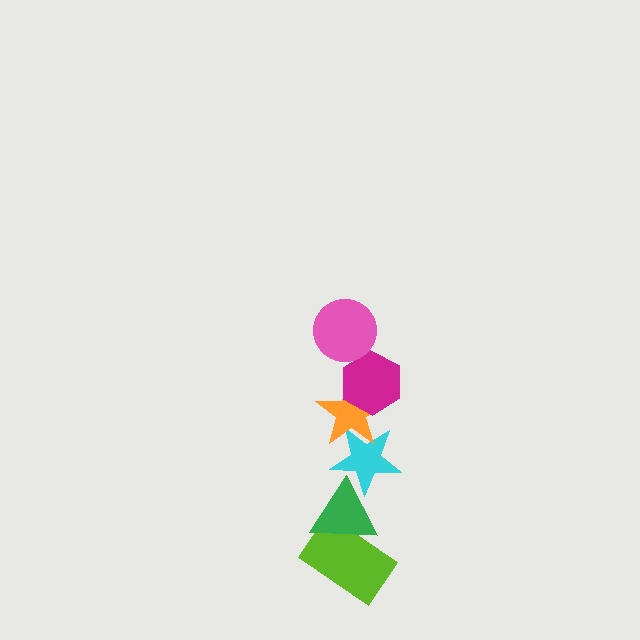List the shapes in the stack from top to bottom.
From top to bottom: the pink circle, the magenta hexagon, the orange star, the cyan star, the green triangle, the lime rectangle.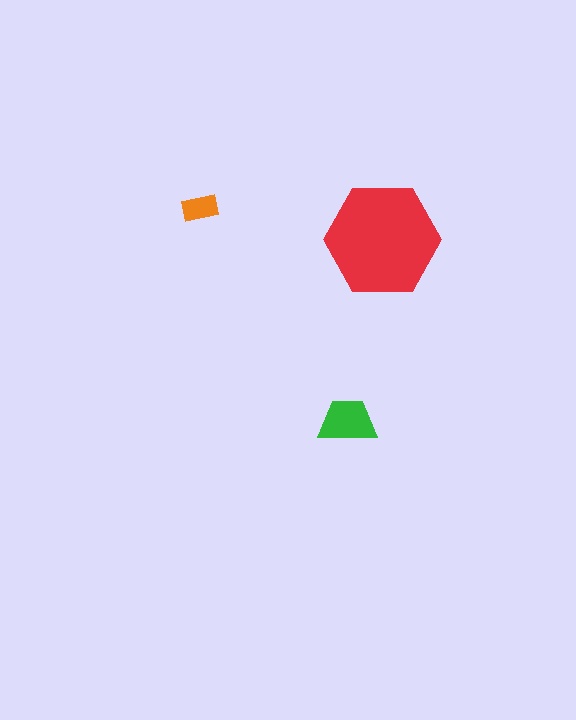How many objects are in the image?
There are 3 objects in the image.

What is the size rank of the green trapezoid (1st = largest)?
2nd.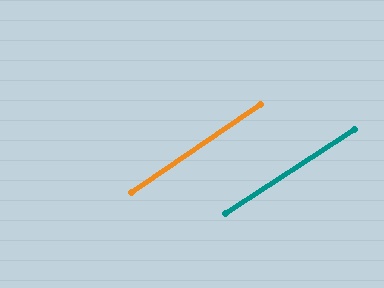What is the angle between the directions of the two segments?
Approximately 1 degree.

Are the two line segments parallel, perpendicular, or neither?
Parallel — their directions differ by only 1.1°.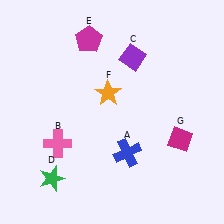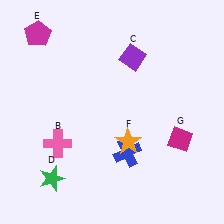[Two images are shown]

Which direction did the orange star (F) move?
The orange star (F) moved down.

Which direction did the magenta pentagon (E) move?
The magenta pentagon (E) moved left.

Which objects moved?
The objects that moved are: the magenta pentagon (E), the orange star (F).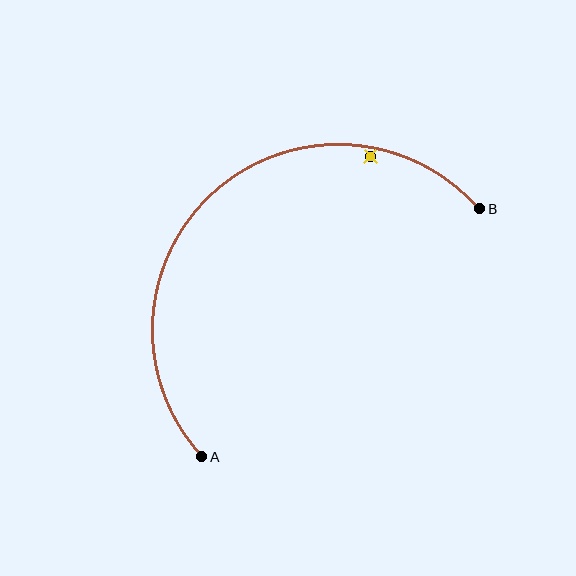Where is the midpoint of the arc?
The arc midpoint is the point on the curve farthest from the straight line joining A and B. It sits above and to the left of that line.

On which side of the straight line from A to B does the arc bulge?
The arc bulges above and to the left of the straight line connecting A and B.